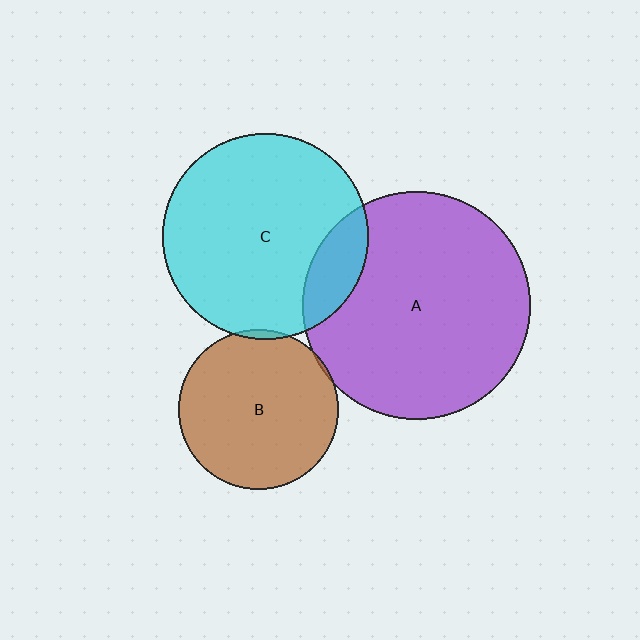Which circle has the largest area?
Circle A (purple).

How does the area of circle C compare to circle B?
Approximately 1.7 times.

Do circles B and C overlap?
Yes.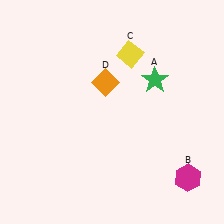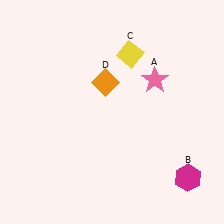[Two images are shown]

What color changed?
The star (A) changed from green in Image 1 to pink in Image 2.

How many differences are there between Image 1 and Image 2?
There is 1 difference between the two images.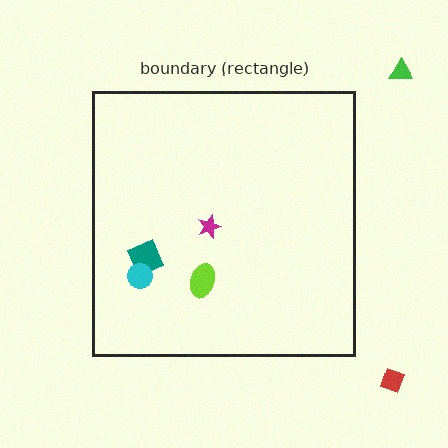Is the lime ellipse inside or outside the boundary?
Inside.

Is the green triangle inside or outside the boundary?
Outside.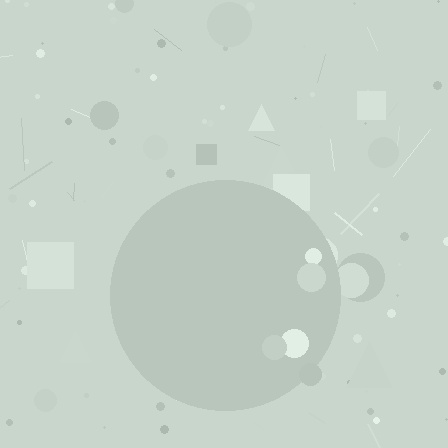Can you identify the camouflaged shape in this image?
The camouflaged shape is a circle.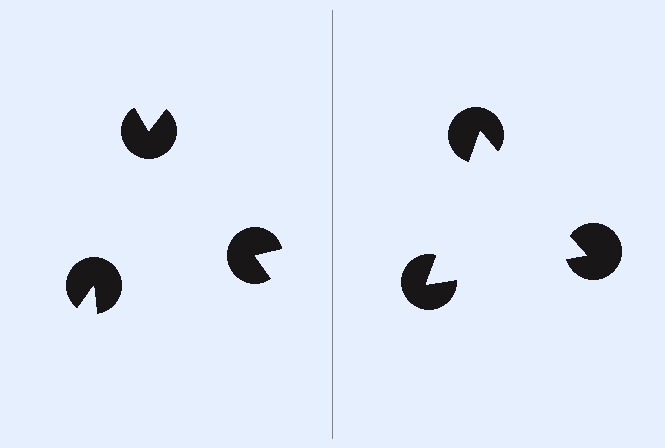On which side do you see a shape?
An illusory triangle appears on the right side. On the left side the wedge cuts are rotated, so no coherent shape forms.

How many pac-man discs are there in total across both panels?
6 — 3 on each side.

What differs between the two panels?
The pac-man discs are positioned identically on both sides; only the wedge orientations differ. On the right they align to a triangle; on the left they are misaligned.